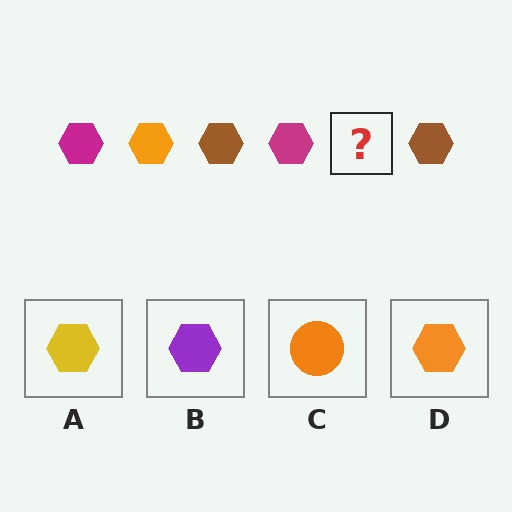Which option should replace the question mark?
Option D.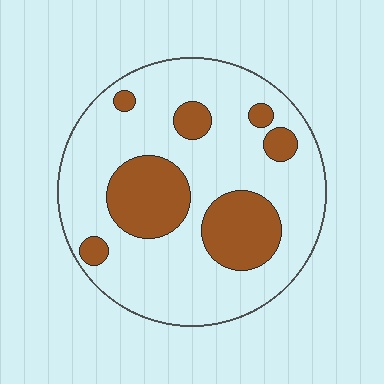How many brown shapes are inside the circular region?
7.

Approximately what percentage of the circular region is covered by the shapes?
Approximately 25%.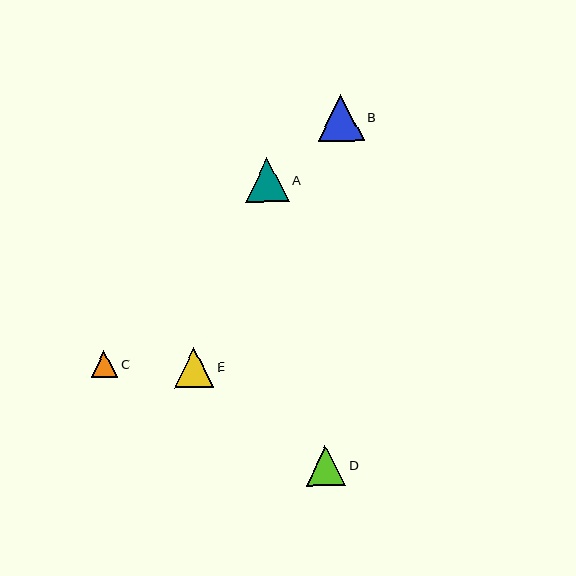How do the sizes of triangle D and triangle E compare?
Triangle D and triangle E are approximately the same size.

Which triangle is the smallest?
Triangle C is the smallest with a size of approximately 27 pixels.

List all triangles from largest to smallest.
From largest to smallest: B, A, D, E, C.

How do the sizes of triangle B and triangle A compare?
Triangle B and triangle A are approximately the same size.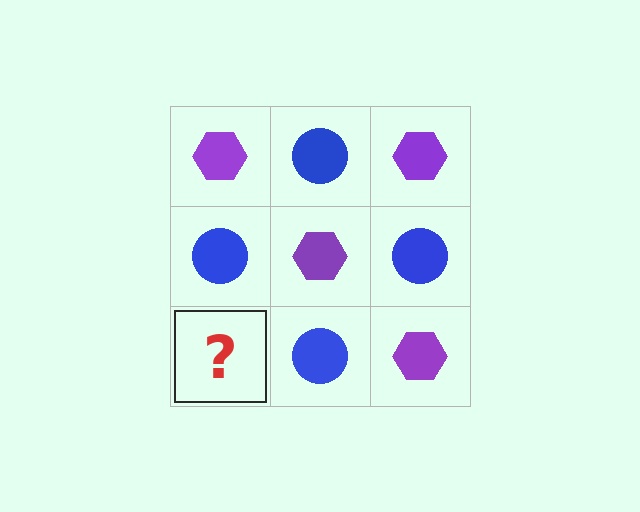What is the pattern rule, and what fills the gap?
The rule is that it alternates purple hexagon and blue circle in a checkerboard pattern. The gap should be filled with a purple hexagon.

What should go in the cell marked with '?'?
The missing cell should contain a purple hexagon.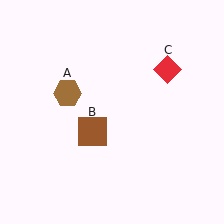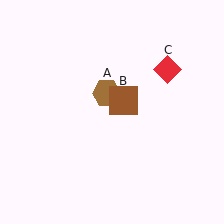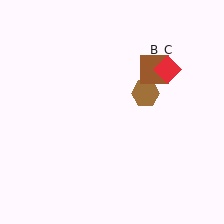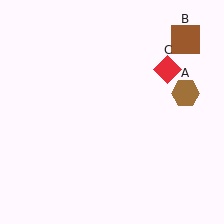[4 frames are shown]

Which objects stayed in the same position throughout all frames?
Red diamond (object C) remained stationary.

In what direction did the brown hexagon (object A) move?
The brown hexagon (object A) moved right.